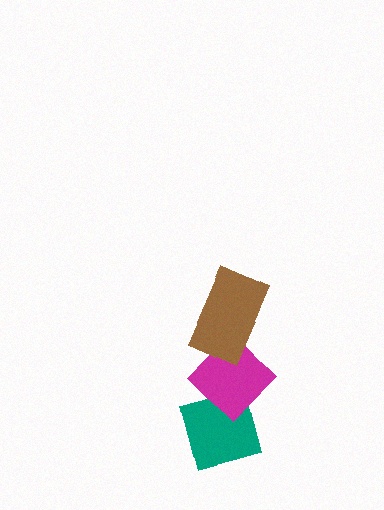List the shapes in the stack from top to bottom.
From top to bottom: the brown rectangle, the magenta diamond, the teal square.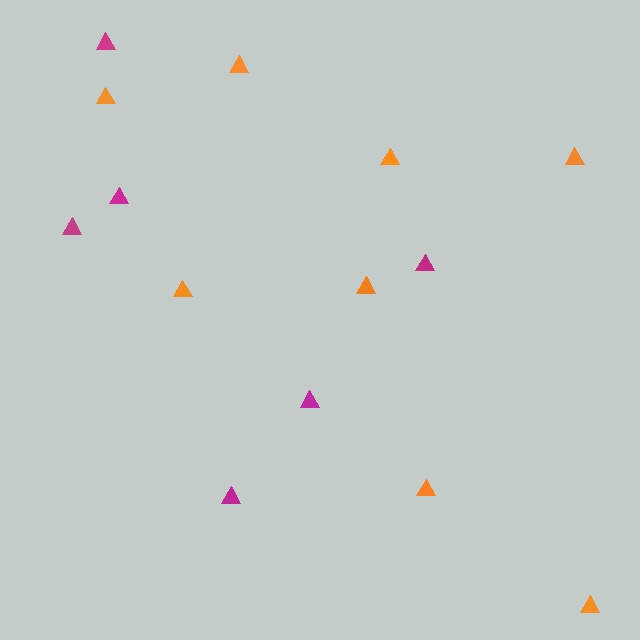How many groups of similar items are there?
There are 2 groups: one group of magenta triangles (6) and one group of orange triangles (8).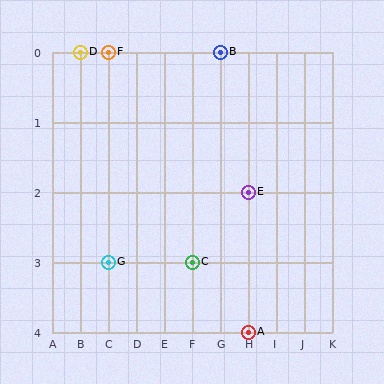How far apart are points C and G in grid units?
Points C and G are 3 columns apart.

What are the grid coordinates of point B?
Point B is at grid coordinates (G, 0).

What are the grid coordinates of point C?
Point C is at grid coordinates (F, 3).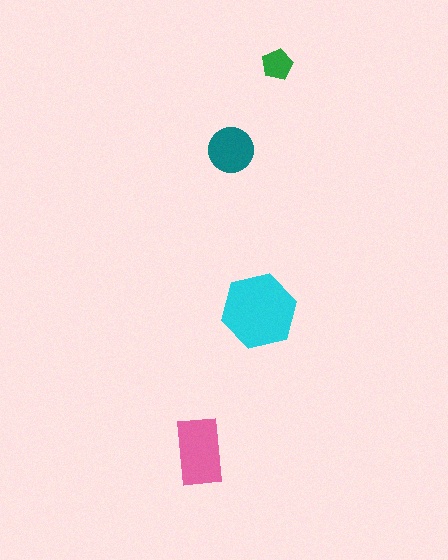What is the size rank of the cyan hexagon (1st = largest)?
1st.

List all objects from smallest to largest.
The green pentagon, the teal circle, the pink rectangle, the cyan hexagon.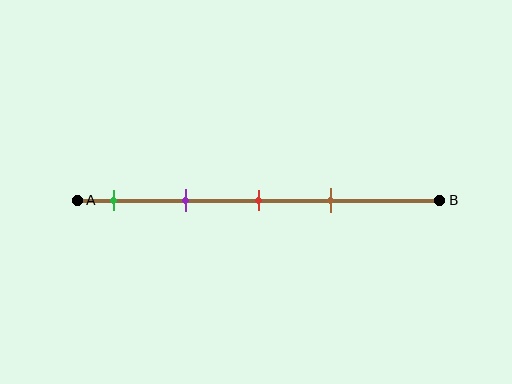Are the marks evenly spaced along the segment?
Yes, the marks are approximately evenly spaced.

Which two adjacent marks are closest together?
The red and brown marks are the closest adjacent pair.